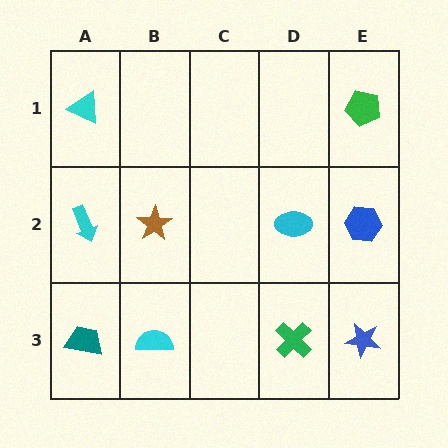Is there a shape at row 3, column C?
No, that cell is empty.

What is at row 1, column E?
A green pentagon.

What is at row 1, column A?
A cyan triangle.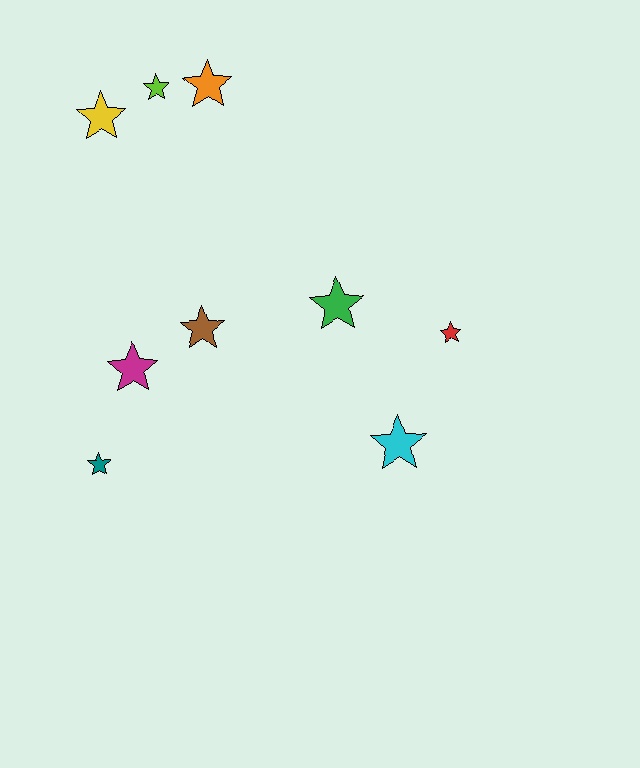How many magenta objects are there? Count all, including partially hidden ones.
There is 1 magenta object.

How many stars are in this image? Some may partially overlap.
There are 9 stars.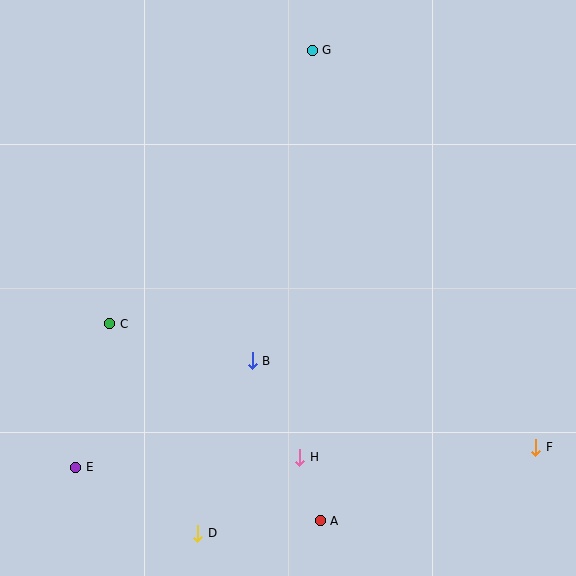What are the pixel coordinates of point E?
Point E is at (76, 467).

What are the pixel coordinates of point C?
Point C is at (110, 324).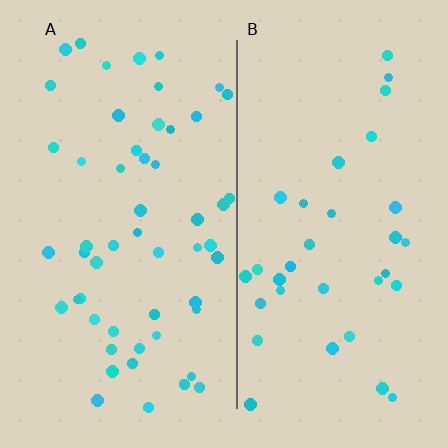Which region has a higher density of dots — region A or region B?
A (the left).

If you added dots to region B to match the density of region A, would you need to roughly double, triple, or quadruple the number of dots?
Approximately double.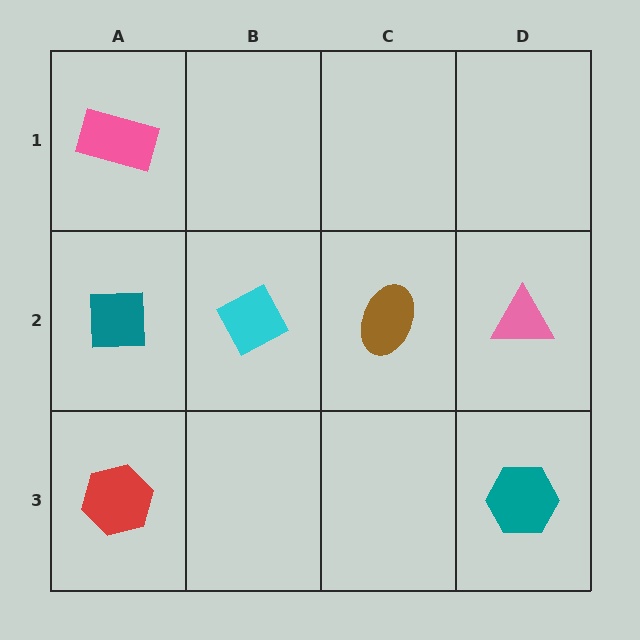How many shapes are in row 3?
2 shapes.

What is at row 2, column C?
A brown ellipse.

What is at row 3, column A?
A red hexagon.